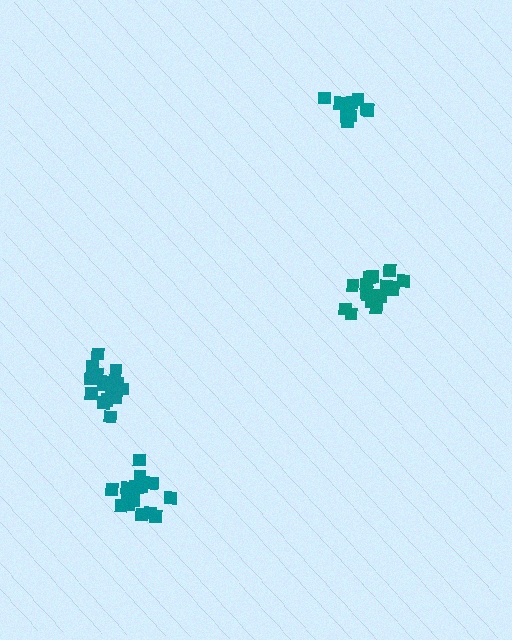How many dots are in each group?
Group 1: 18 dots, Group 2: 17 dots, Group 3: 19 dots, Group 4: 13 dots (67 total).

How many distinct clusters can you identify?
There are 4 distinct clusters.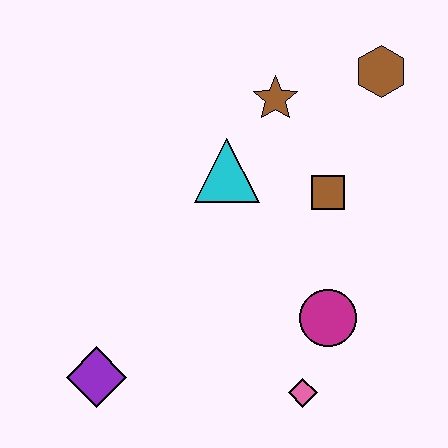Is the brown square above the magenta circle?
Yes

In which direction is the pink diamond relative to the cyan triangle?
The pink diamond is below the cyan triangle.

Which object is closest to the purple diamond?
The pink diamond is closest to the purple diamond.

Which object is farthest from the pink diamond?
The brown hexagon is farthest from the pink diamond.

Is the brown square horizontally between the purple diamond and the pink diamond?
No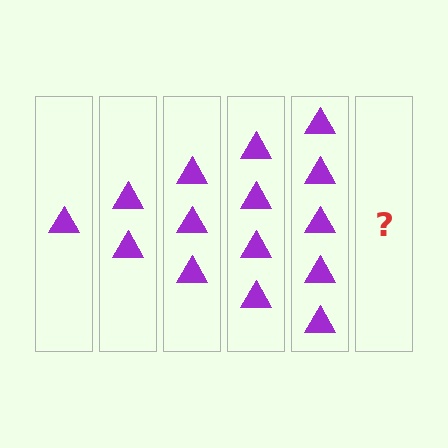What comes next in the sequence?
The next element should be 6 triangles.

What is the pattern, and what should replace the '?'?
The pattern is that each step adds one more triangle. The '?' should be 6 triangles.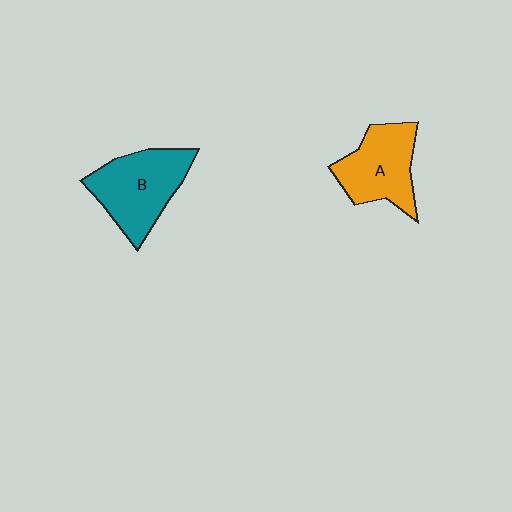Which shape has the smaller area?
Shape A (orange).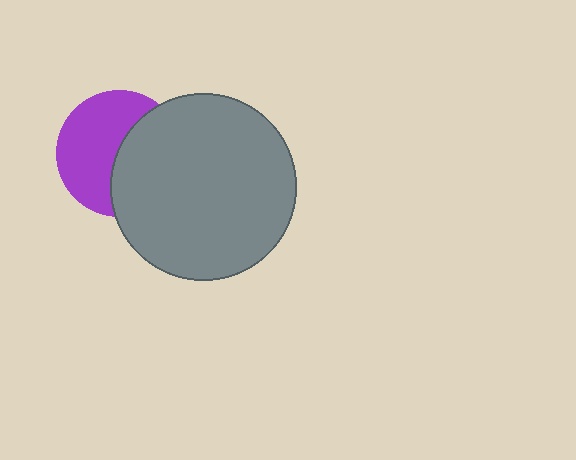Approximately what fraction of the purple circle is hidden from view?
Roughly 46% of the purple circle is hidden behind the gray circle.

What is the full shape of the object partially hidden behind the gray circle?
The partially hidden object is a purple circle.